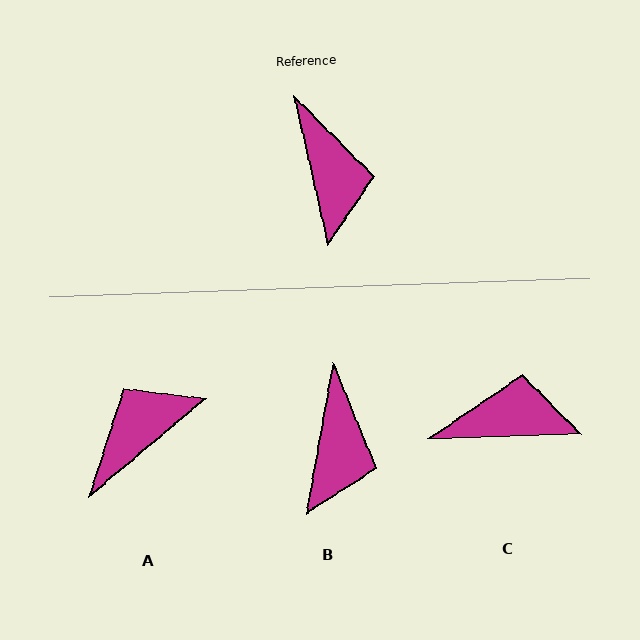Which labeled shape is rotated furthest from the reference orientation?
A, about 117 degrees away.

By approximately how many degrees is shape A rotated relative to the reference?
Approximately 117 degrees counter-clockwise.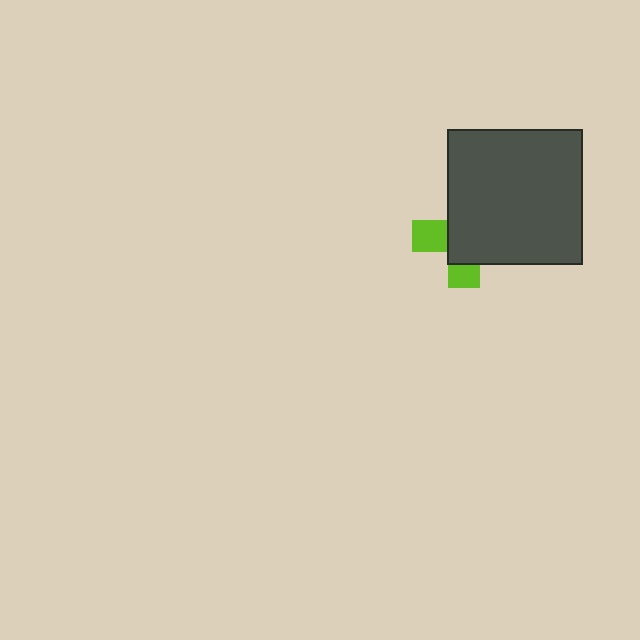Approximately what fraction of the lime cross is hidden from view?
Roughly 67% of the lime cross is hidden behind the dark gray square.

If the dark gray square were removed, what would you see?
You would see the complete lime cross.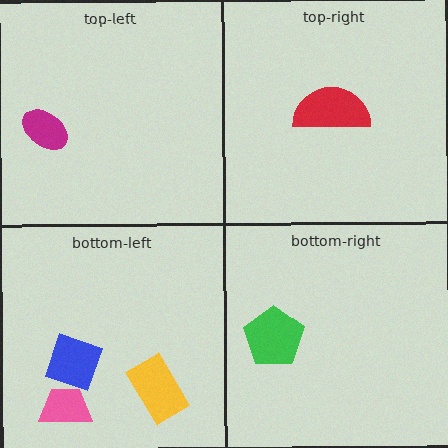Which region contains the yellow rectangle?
The bottom-left region.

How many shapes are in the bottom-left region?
3.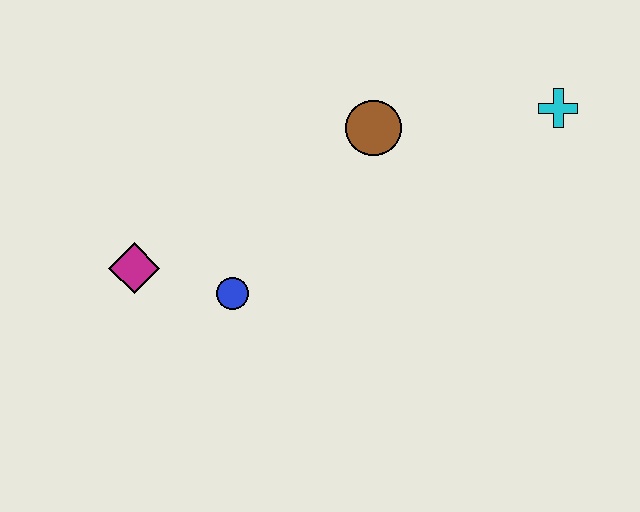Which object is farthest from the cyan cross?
The magenta diamond is farthest from the cyan cross.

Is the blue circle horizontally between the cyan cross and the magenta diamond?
Yes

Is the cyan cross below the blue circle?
No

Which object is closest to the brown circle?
The cyan cross is closest to the brown circle.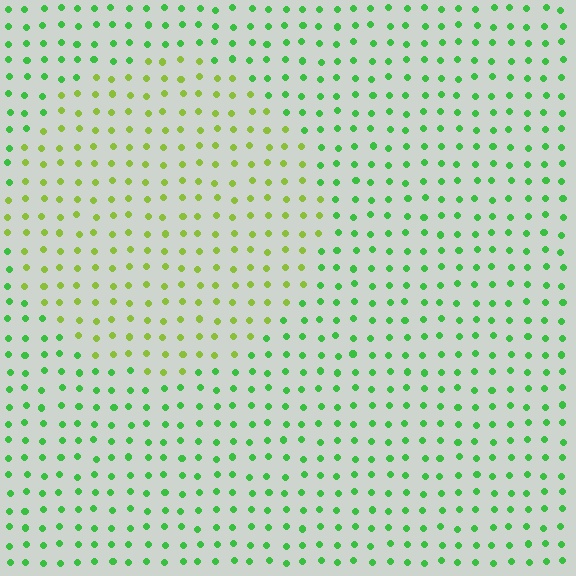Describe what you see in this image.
The image is filled with small green elements in a uniform arrangement. A circle-shaped region is visible where the elements are tinted to a slightly different hue, forming a subtle color boundary.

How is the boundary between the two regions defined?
The boundary is defined purely by a slight shift in hue (about 39 degrees). Spacing, size, and orientation are identical on both sides.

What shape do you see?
I see a circle.